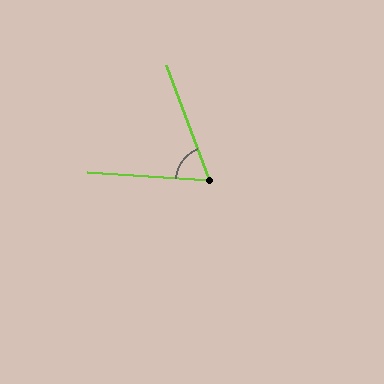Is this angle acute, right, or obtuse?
It is acute.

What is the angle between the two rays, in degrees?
Approximately 65 degrees.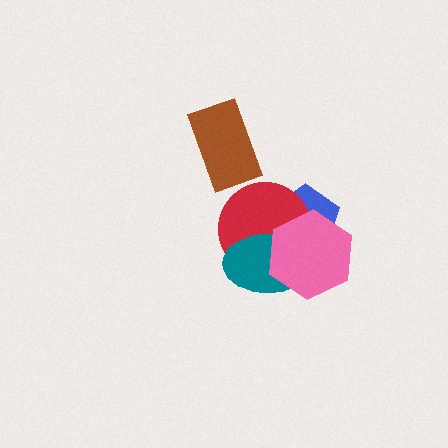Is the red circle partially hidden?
Yes, it is partially covered by another shape.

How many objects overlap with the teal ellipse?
3 objects overlap with the teal ellipse.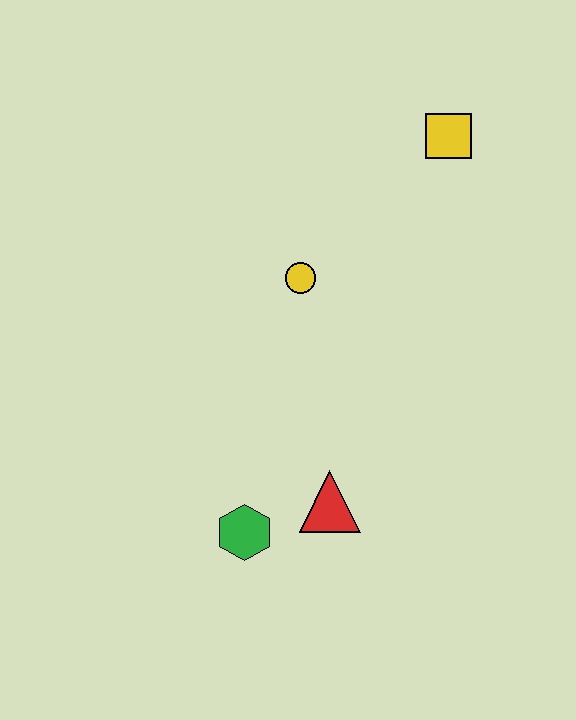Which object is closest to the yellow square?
The yellow circle is closest to the yellow square.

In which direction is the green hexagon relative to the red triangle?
The green hexagon is to the left of the red triangle.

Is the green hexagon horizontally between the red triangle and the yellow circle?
No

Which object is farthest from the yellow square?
The green hexagon is farthest from the yellow square.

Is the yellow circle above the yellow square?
No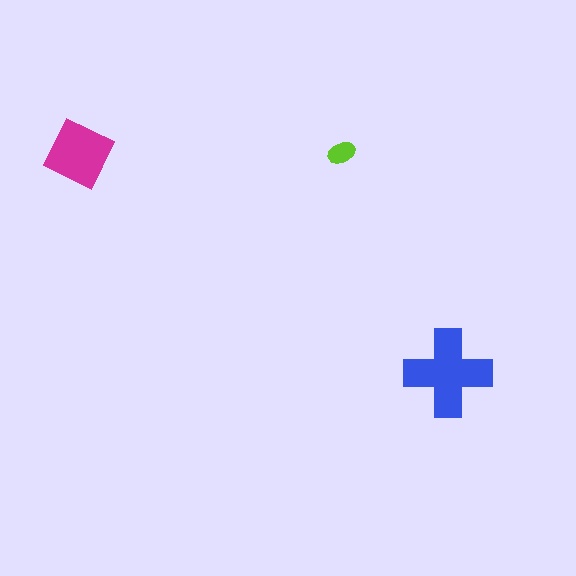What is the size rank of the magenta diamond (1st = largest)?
2nd.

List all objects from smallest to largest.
The lime ellipse, the magenta diamond, the blue cross.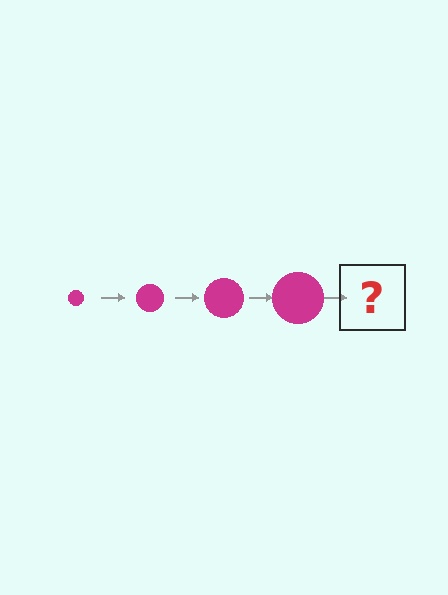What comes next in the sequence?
The next element should be a magenta circle, larger than the previous one.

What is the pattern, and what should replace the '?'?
The pattern is that the circle gets progressively larger each step. The '?' should be a magenta circle, larger than the previous one.